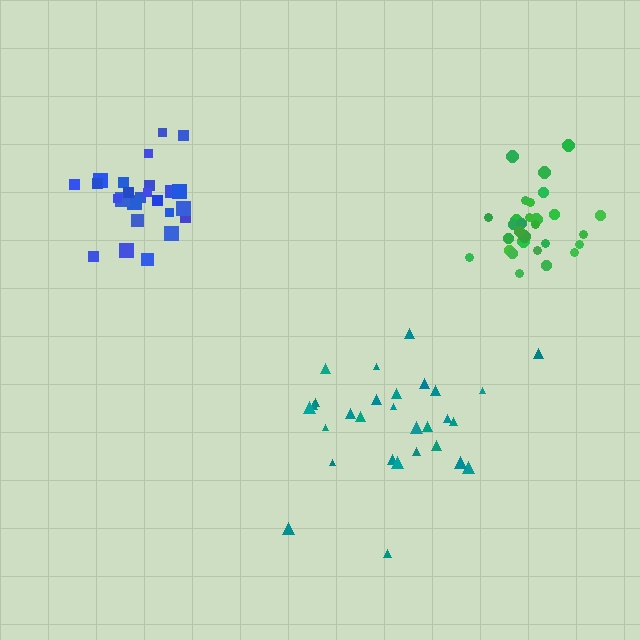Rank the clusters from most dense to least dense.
green, blue, teal.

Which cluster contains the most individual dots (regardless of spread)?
Green (29).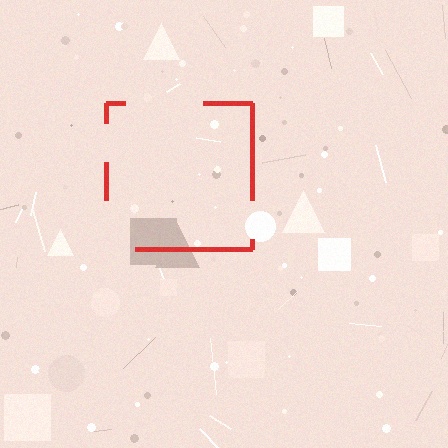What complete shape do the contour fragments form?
The contour fragments form a square.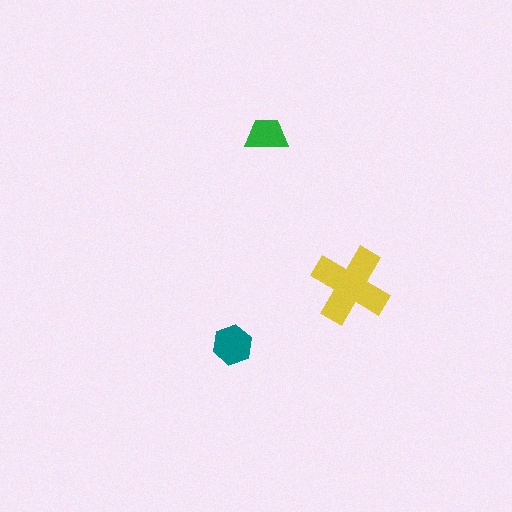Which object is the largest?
The yellow cross.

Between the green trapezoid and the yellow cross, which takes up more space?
The yellow cross.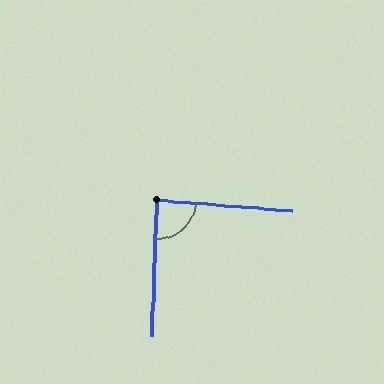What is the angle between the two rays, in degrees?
Approximately 88 degrees.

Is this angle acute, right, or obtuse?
It is approximately a right angle.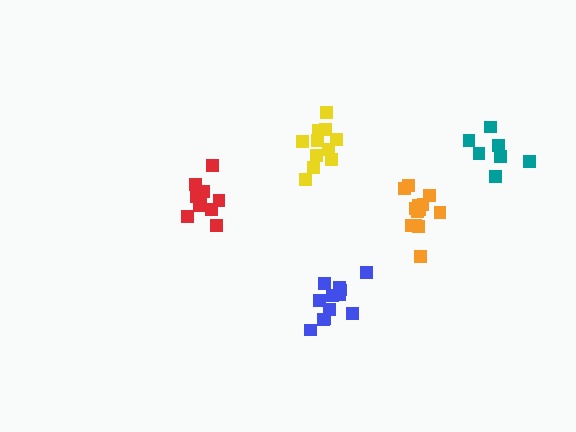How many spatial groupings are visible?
There are 5 spatial groupings.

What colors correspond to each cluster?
The clusters are colored: teal, orange, red, blue, yellow.